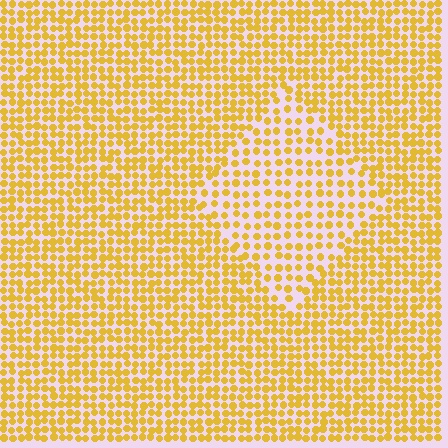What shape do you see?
I see a diamond.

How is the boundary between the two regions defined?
The boundary is defined by a change in element density (approximately 1.6x ratio). All elements are the same color, size, and shape.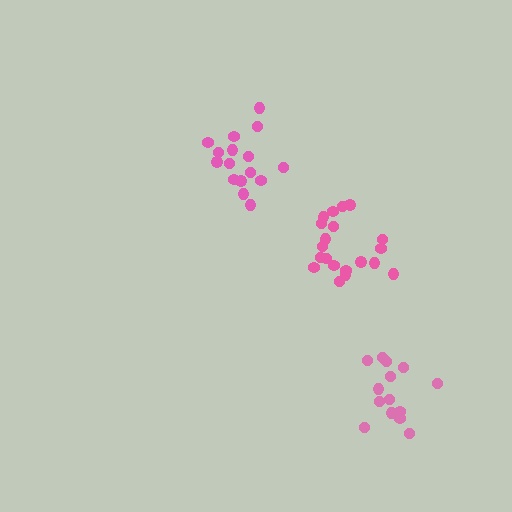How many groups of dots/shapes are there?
There are 3 groups.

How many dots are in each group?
Group 1: 16 dots, Group 2: 20 dots, Group 3: 14 dots (50 total).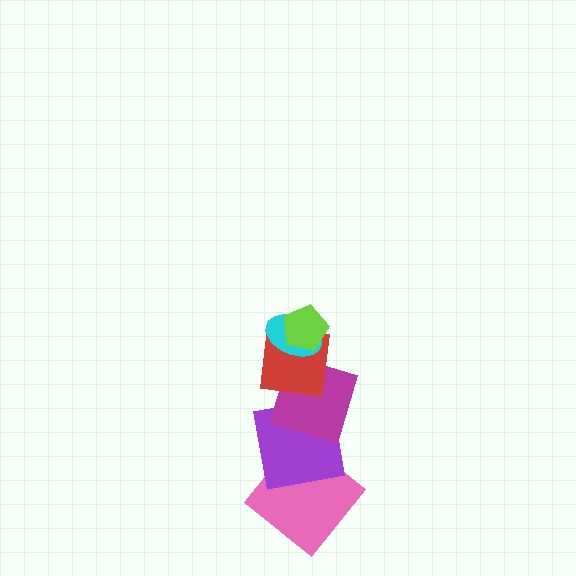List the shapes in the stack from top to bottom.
From top to bottom: the lime pentagon, the cyan ellipse, the red square, the magenta square, the purple square, the pink diamond.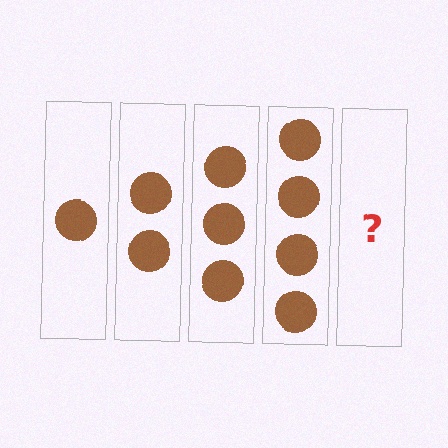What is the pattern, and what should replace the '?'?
The pattern is that each step adds one more circle. The '?' should be 5 circles.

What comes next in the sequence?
The next element should be 5 circles.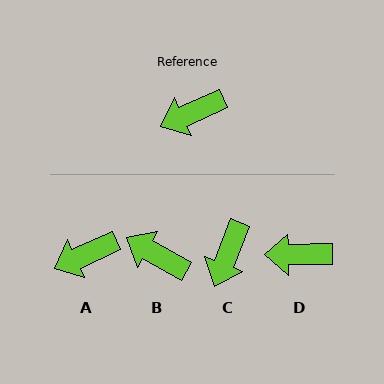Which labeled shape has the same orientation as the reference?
A.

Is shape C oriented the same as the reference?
No, it is off by about 44 degrees.